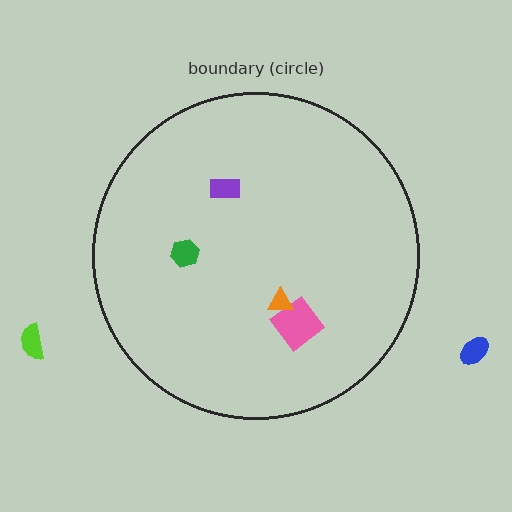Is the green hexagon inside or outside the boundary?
Inside.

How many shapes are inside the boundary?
4 inside, 2 outside.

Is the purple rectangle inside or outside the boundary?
Inside.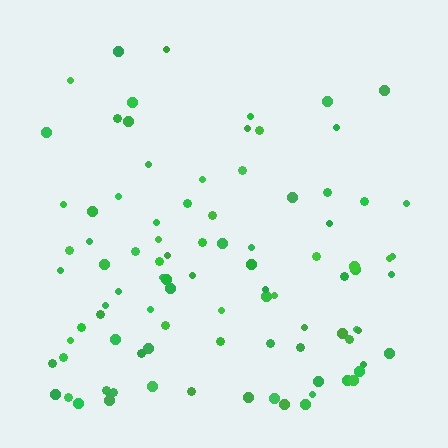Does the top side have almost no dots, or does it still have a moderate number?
Still a moderate number, just noticeably fewer than the bottom.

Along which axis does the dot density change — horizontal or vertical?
Vertical.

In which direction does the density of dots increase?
From top to bottom, with the bottom side densest.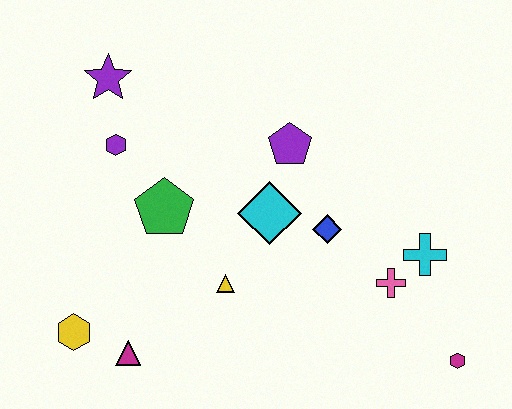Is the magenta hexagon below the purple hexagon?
Yes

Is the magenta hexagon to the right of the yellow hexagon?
Yes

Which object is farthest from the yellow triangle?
The magenta hexagon is farthest from the yellow triangle.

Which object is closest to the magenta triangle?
The yellow hexagon is closest to the magenta triangle.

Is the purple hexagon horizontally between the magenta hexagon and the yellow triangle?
No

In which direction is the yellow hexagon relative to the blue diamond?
The yellow hexagon is to the left of the blue diamond.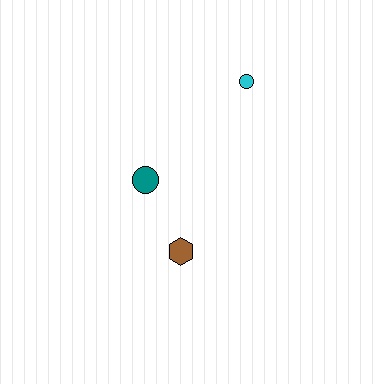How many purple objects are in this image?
There are no purple objects.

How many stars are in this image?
There are no stars.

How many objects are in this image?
There are 3 objects.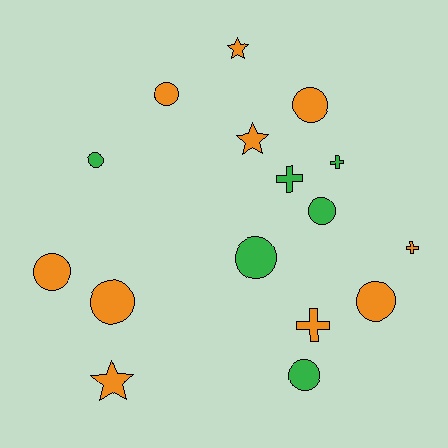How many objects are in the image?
There are 16 objects.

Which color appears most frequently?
Orange, with 10 objects.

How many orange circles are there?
There are 5 orange circles.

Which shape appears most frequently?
Circle, with 9 objects.